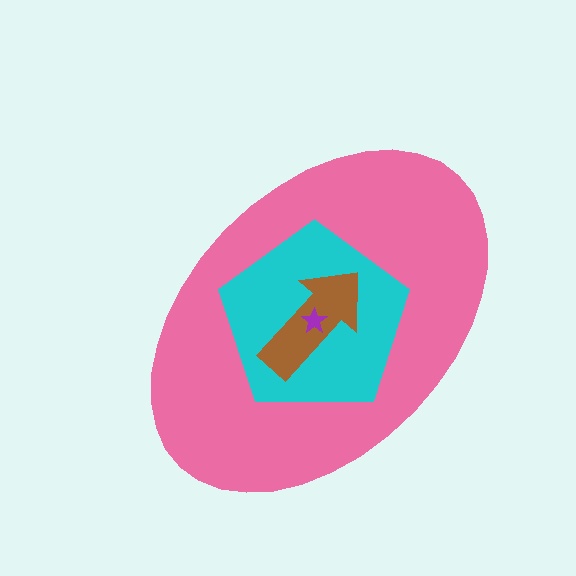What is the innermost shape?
The purple star.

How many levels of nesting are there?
4.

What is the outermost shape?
The pink ellipse.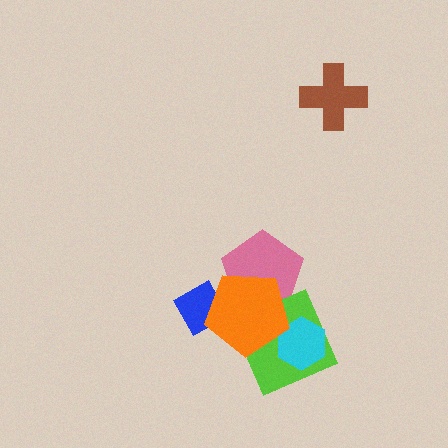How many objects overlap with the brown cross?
0 objects overlap with the brown cross.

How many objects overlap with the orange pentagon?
4 objects overlap with the orange pentagon.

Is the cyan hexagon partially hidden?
Yes, it is partially covered by another shape.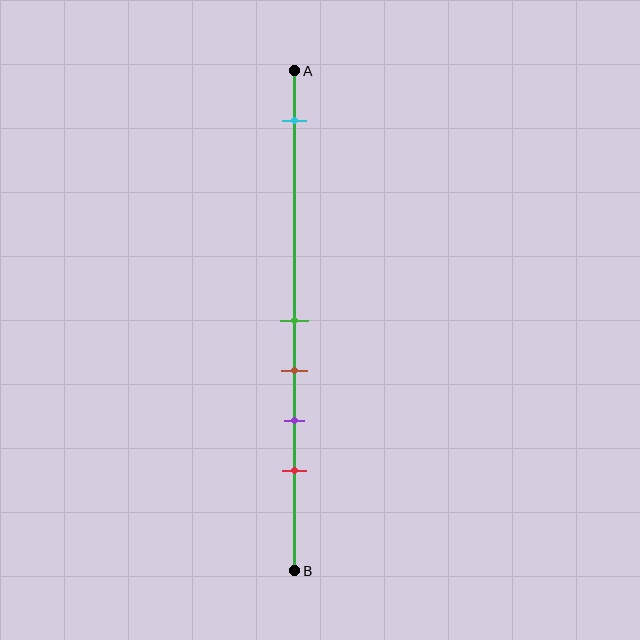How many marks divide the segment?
There are 5 marks dividing the segment.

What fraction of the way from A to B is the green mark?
The green mark is approximately 50% (0.5) of the way from A to B.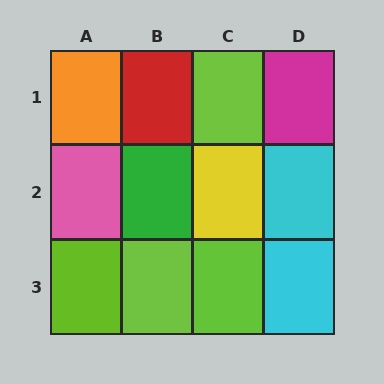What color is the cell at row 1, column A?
Orange.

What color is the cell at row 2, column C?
Yellow.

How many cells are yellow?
1 cell is yellow.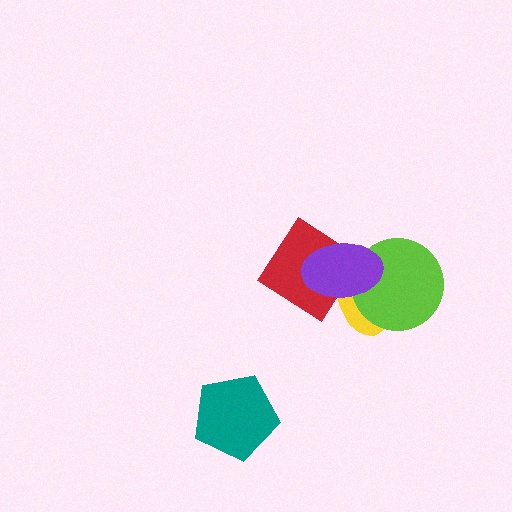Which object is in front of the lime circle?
The purple ellipse is in front of the lime circle.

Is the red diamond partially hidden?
Yes, it is partially covered by another shape.